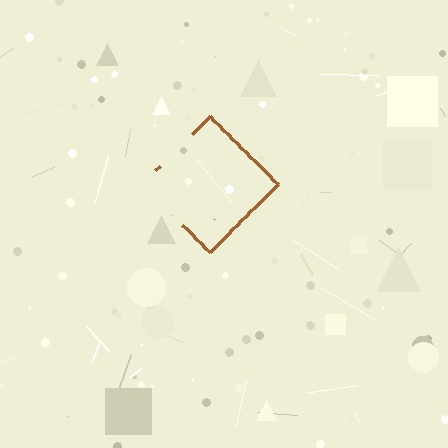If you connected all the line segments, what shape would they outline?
They would outline a diamond.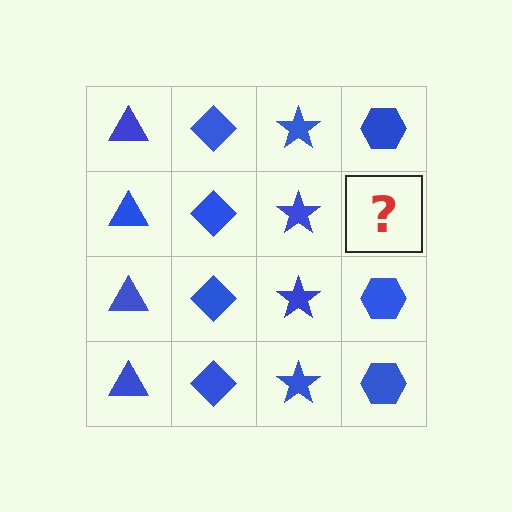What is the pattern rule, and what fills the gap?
The rule is that each column has a consistent shape. The gap should be filled with a blue hexagon.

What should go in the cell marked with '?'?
The missing cell should contain a blue hexagon.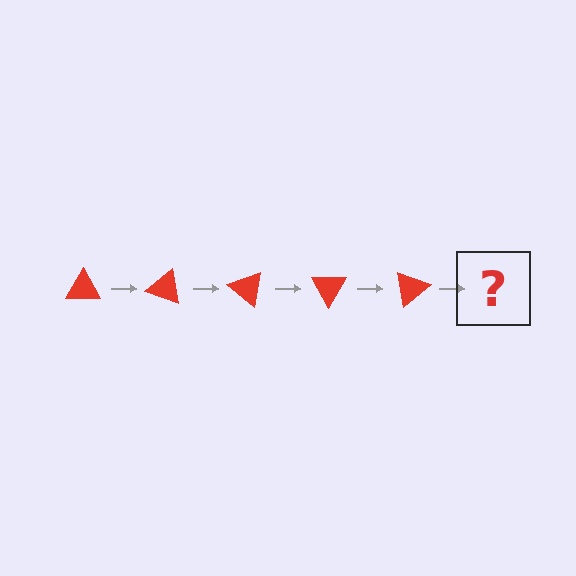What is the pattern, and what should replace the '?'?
The pattern is that the triangle rotates 20 degrees each step. The '?' should be a red triangle rotated 100 degrees.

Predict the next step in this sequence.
The next step is a red triangle rotated 100 degrees.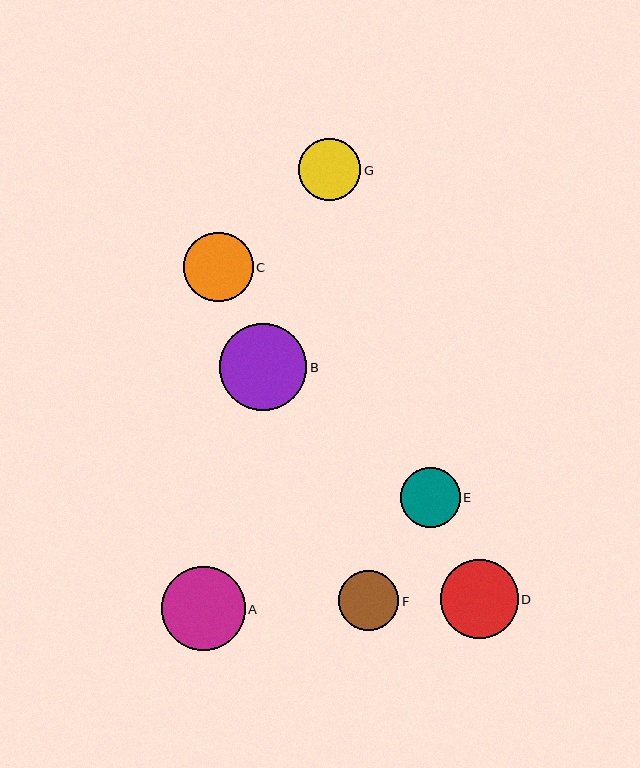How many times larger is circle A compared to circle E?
Circle A is approximately 1.4 times the size of circle E.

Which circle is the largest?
Circle B is the largest with a size of approximately 87 pixels.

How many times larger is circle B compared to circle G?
Circle B is approximately 1.4 times the size of circle G.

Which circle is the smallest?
Circle E is the smallest with a size of approximately 60 pixels.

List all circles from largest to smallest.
From largest to smallest: B, A, D, C, G, F, E.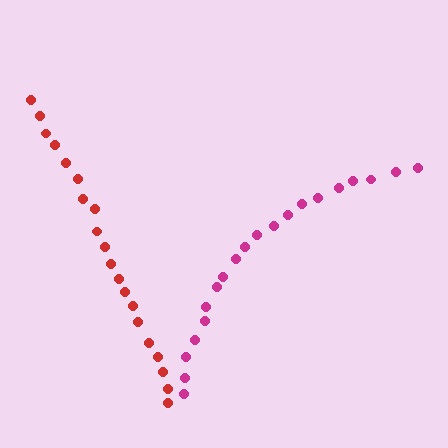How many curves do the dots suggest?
There are 2 distinct paths.